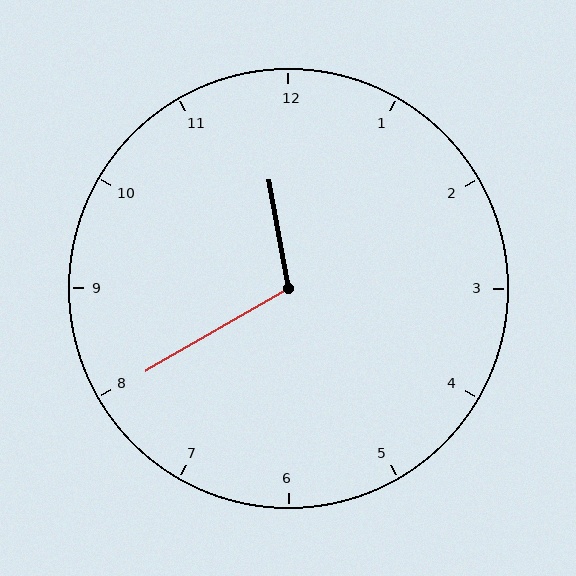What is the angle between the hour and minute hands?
Approximately 110 degrees.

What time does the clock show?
11:40.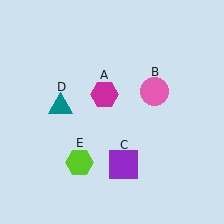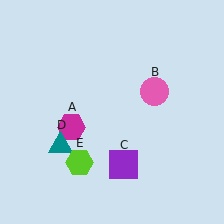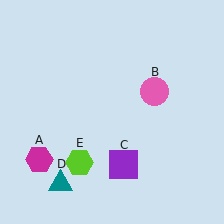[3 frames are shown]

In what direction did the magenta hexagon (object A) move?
The magenta hexagon (object A) moved down and to the left.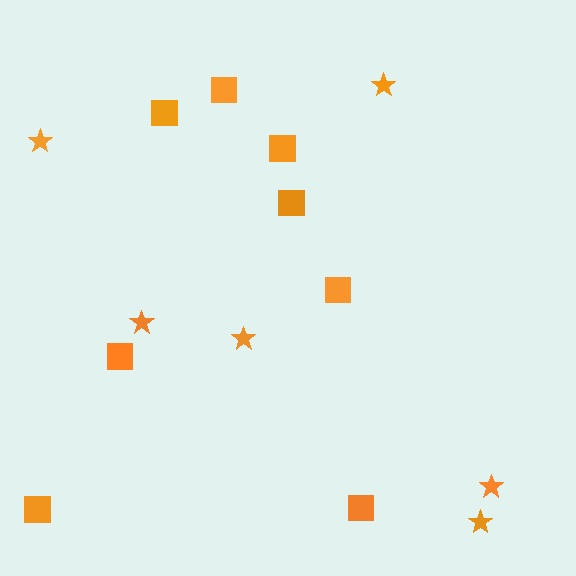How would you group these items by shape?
There are 2 groups: one group of stars (6) and one group of squares (8).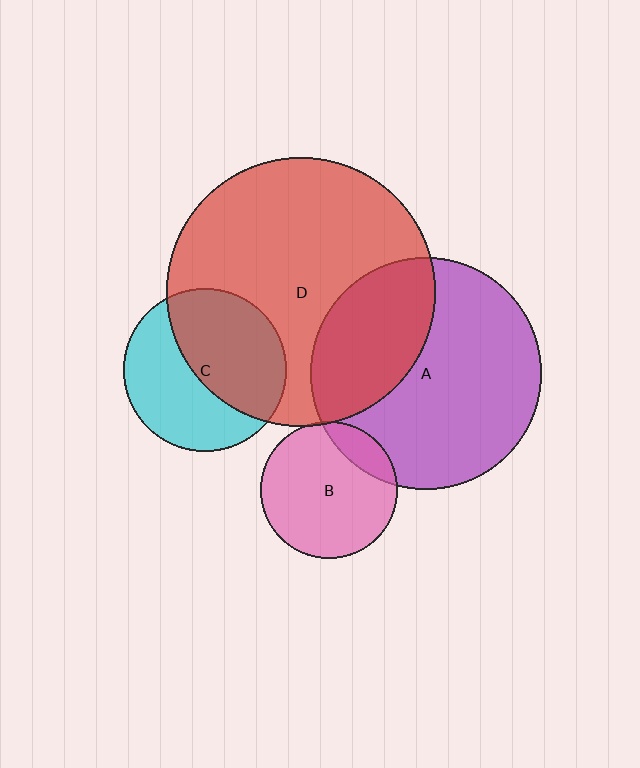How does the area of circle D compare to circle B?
Approximately 3.8 times.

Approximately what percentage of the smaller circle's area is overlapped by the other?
Approximately 15%.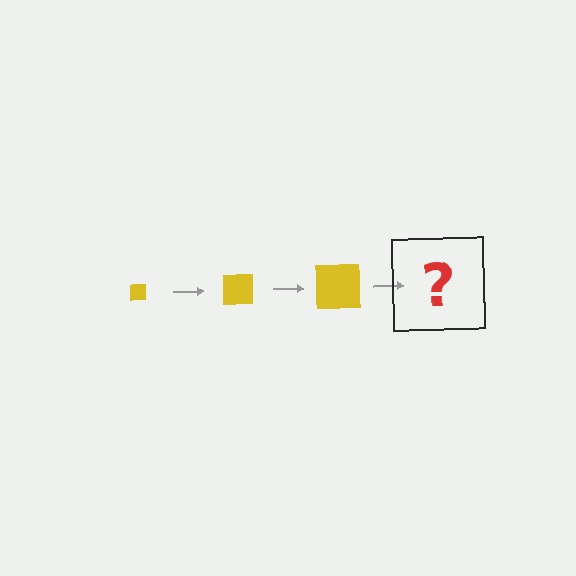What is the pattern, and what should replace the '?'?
The pattern is that the square gets progressively larger each step. The '?' should be a yellow square, larger than the previous one.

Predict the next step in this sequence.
The next step is a yellow square, larger than the previous one.